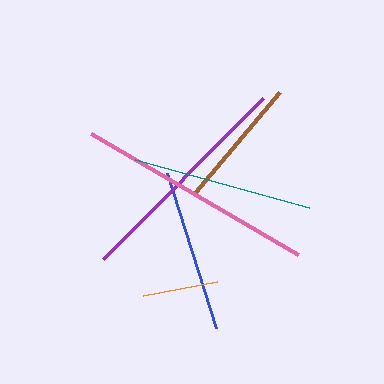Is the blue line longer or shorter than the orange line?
The blue line is longer than the orange line.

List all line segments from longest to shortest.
From longest to shortest: pink, purple, teal, blue, brown, orange.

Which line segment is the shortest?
The orange line is the shortest at approximately 74 pixels.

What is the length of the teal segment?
The teal segment is approximately 181 pixels long.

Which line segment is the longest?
The pink line is the longest at approximately 240 pixels.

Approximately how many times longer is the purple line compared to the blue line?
The purple line is approximately 1.4 times the length of the blue line.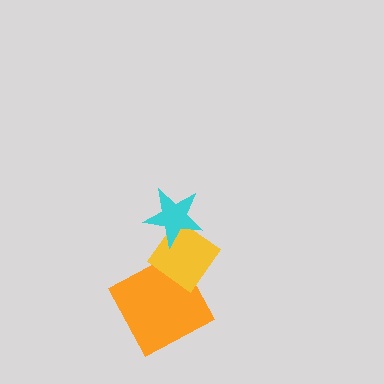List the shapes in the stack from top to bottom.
From top to bottom: the cyan star, the yellow diamond, the orange square.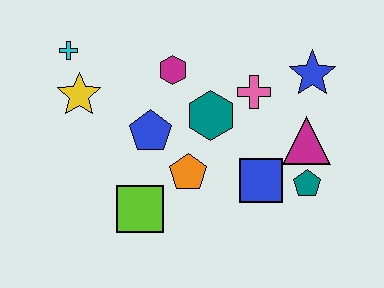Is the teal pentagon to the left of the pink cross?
No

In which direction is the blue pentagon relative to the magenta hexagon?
The blue pentagon is below the magenta hexagon.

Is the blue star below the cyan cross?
Yes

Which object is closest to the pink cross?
The teal hexagon is closest to the pink cross.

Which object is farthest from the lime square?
The blue star is farthest from the lime square.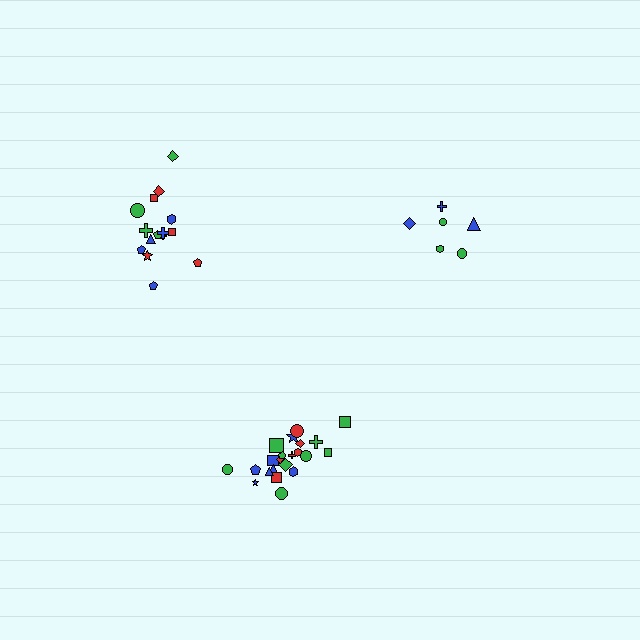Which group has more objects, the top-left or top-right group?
The top-left group.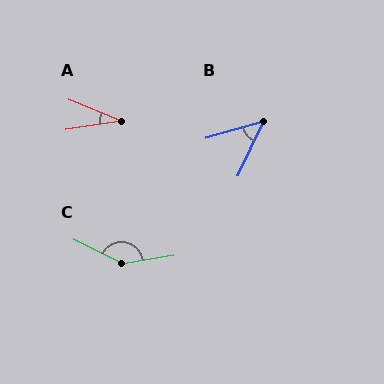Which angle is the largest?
C, at approximately 145 degrees.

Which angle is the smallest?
A, at approximately 31 degrees.